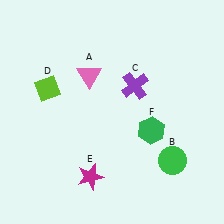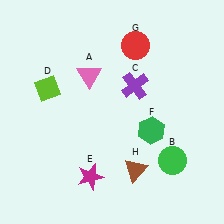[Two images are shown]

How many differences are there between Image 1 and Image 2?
There are 2 differences between the two images.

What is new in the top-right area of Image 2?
A red circle (G) was added in the top-right area of Image 2.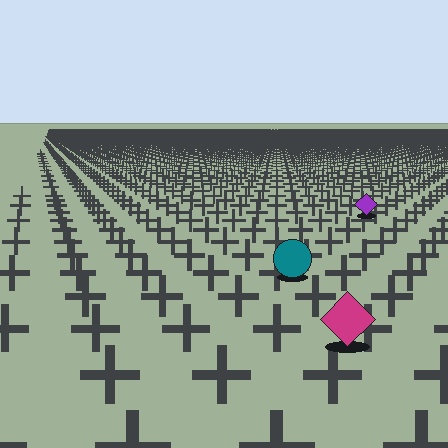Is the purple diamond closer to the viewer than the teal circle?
No. The teal circle is closer — you can tell from the texture gradient: the ground texture is coarser near it.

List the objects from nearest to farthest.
From nearest to farthest: the magenta diamond, the teal circle, the purple diamond.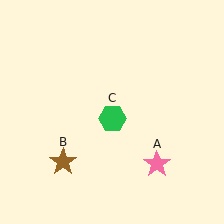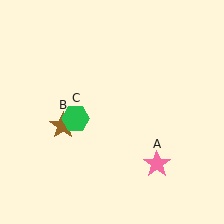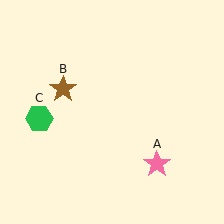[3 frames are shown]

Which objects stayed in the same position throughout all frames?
Pink star (object A) remained stationary.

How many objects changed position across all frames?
2 objects changed position: brown star (object B), green hexagon (object C).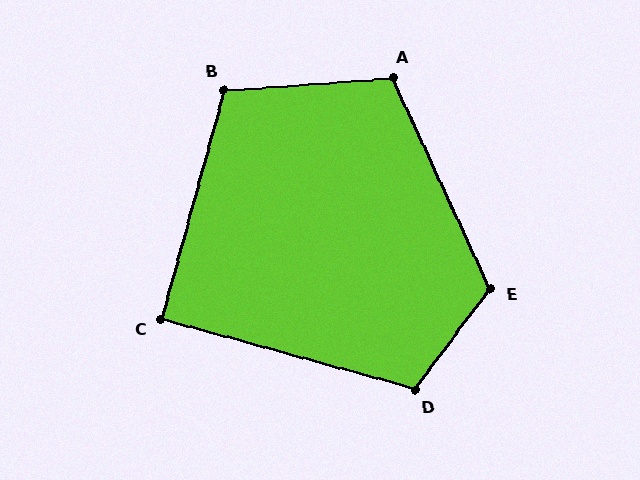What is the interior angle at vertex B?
Approximately 110 degrees (obtuse).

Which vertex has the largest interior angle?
E, at approximately 118 degrees.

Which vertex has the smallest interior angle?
C, at approximately 90 degrees.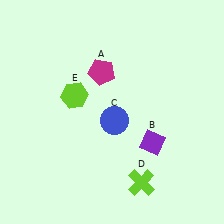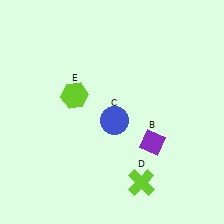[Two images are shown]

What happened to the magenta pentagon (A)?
The magenta pentagon (A) was removed in Image 2. It was in the top-left area of Image 1.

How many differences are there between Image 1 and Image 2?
There is 1 difference between the two images.